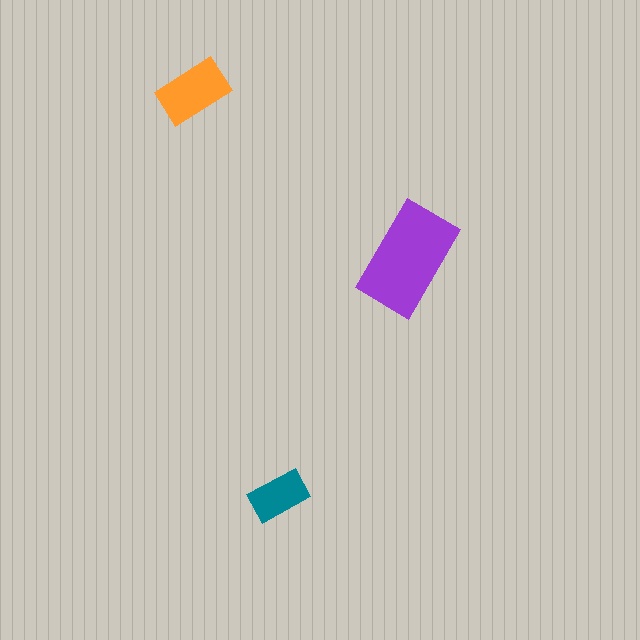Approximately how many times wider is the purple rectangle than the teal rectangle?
About 2 times wider.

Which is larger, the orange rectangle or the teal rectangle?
The orange one.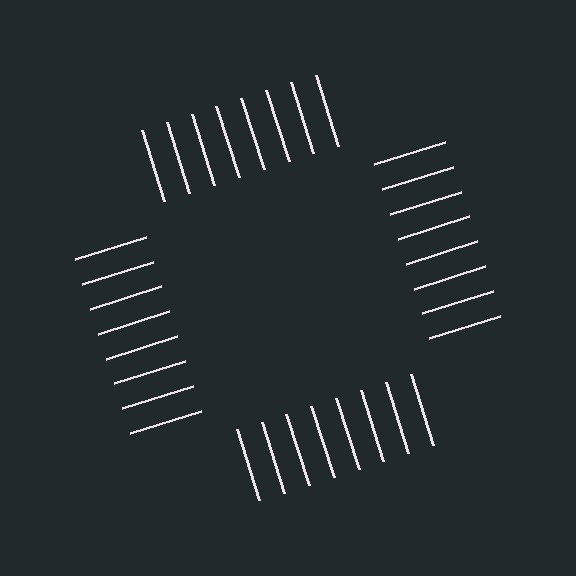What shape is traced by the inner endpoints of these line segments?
An illusory square — the line segments terminate on its edges but no continuous stroke is drawn.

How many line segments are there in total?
32 — 8 along each of the 4 edges.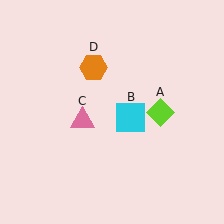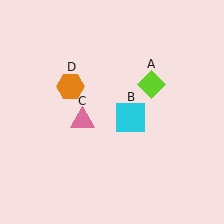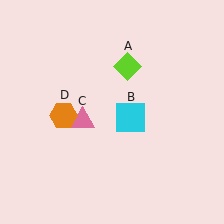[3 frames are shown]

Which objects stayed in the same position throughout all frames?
Cyan square (object B) and pink triangle (object C) remained stationary.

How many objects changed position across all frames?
2 objects changed position: lime diamond (object A), orange hexagon (object D).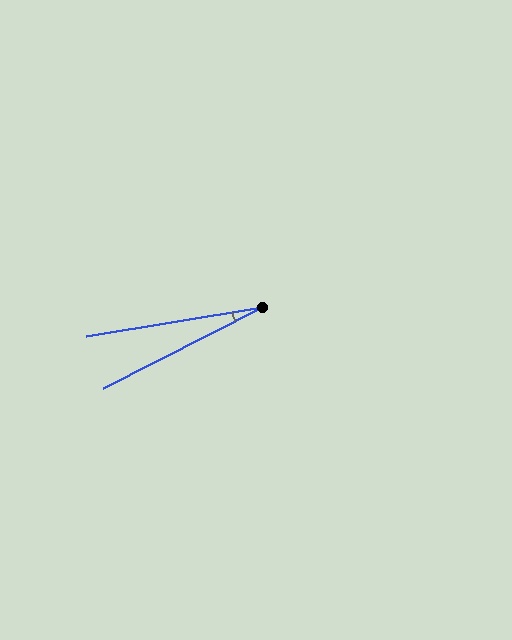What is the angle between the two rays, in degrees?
Approximately 18 degrees.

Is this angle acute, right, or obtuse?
It is acute.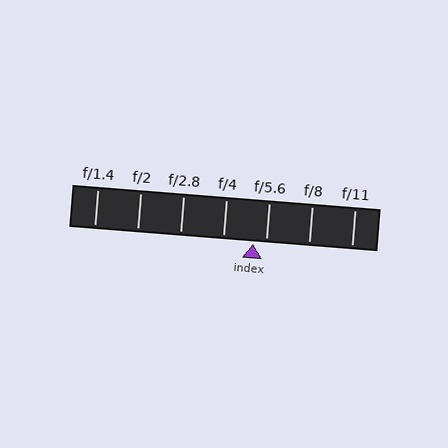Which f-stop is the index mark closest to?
The index mark is closest to f/5.6.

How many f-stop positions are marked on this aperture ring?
There are 7 f-stop positions marked.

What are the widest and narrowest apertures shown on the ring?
The widest aperture shown is f/1.4 and the narrowest is f/11.